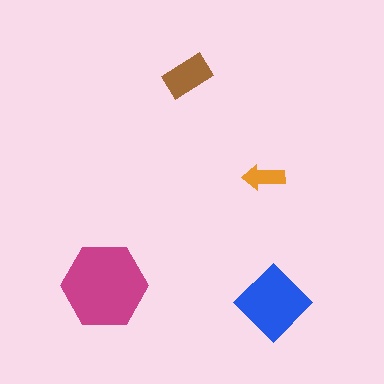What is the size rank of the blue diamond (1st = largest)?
2nd.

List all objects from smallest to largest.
The orange arrow, the brown rectangle, the blue diamond, the magenta hexagon.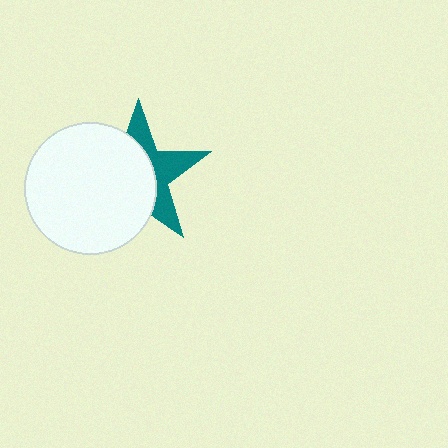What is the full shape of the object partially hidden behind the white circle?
The partially hidden object is a teal star.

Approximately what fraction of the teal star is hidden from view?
Roughly 60% of the teal star is hidden behind the white circle.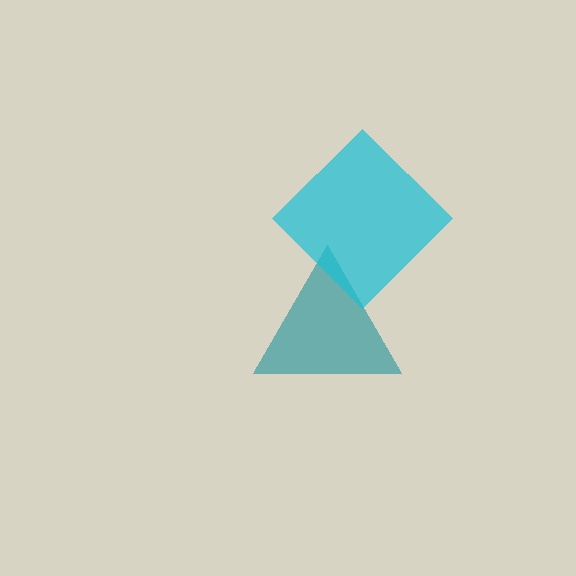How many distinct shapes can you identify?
There are 2 distinct shapes: a teal triangle, a cyan diamond.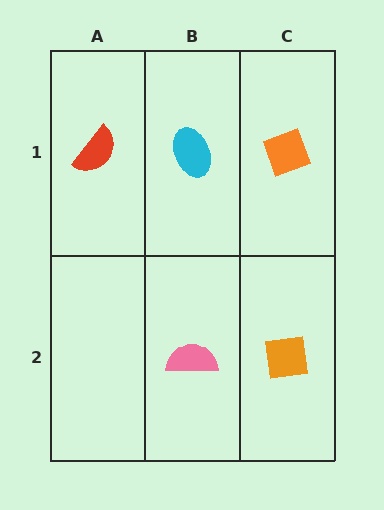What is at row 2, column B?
A pink semicircle.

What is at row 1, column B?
A cyan ellipse.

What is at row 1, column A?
A red semicircle.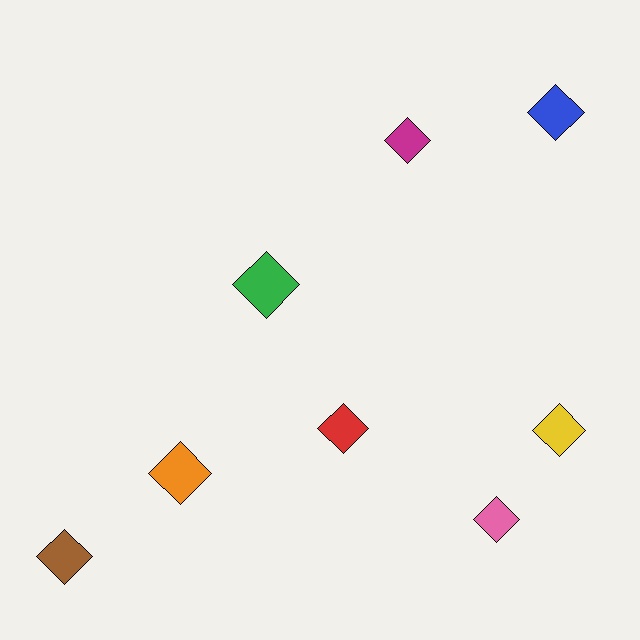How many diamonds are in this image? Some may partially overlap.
There are 8 diamonds.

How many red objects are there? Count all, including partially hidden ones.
There is 1 red object.